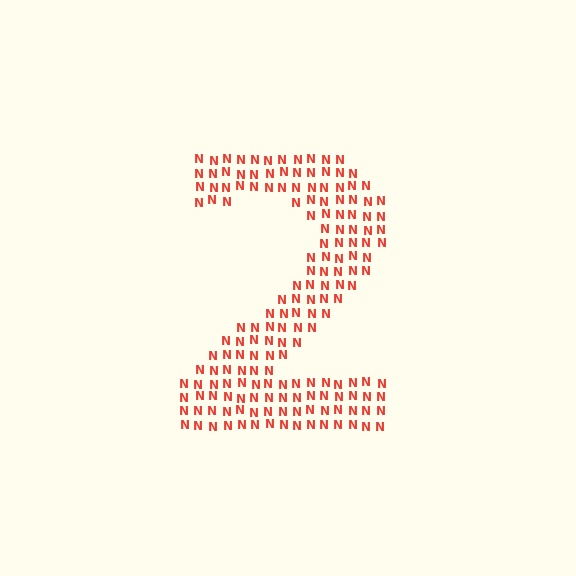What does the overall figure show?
The overall figure shows the digit 2.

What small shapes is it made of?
It is made of small letter N's.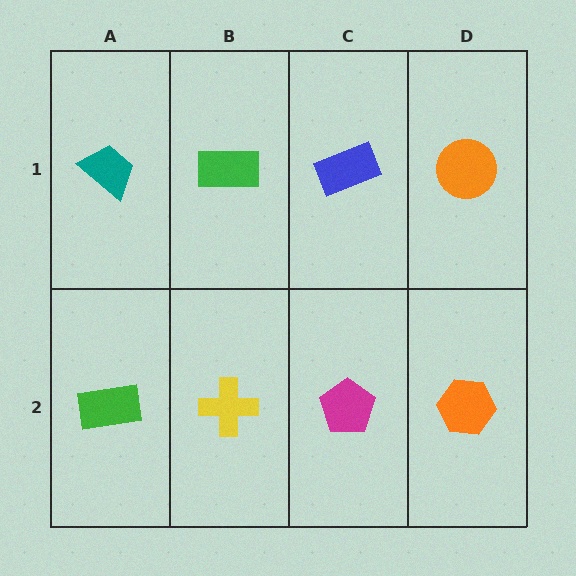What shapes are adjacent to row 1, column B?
A yellow cross (row 2, column B), a teal trapezoid (row 1, column A), a blue rectangle (row 1, column C).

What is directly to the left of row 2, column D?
A magenta pentagon.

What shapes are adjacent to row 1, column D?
An orange hexagon (row 2, column D), a blue rectangle (row 1, column C).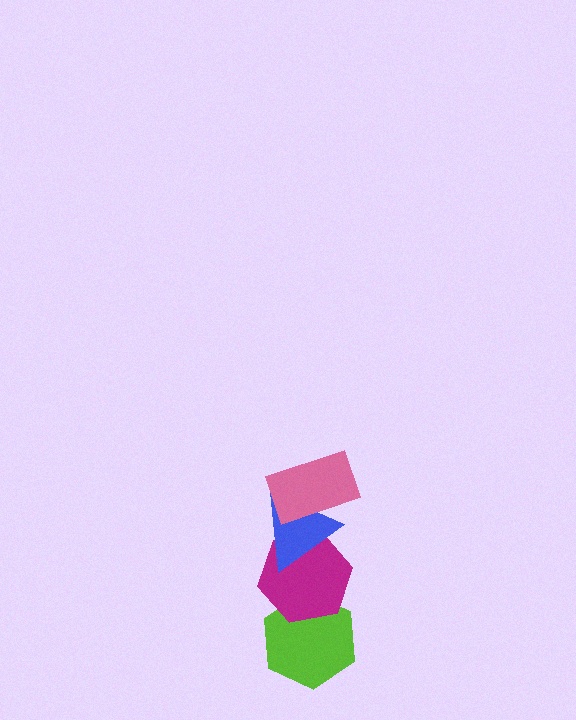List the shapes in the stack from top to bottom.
From top to bottom: the pink rectangle, the blue triangle, the magenta hexagon, the lime hexagon.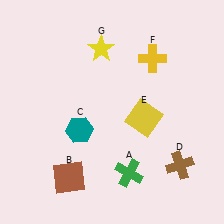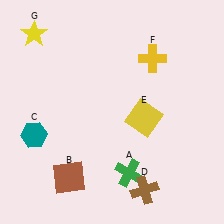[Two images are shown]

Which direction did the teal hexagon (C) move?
The teal hexagon (C) moved left.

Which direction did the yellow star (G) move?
The yellow star (G) moved left.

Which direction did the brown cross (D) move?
The brown cross (D) moved left.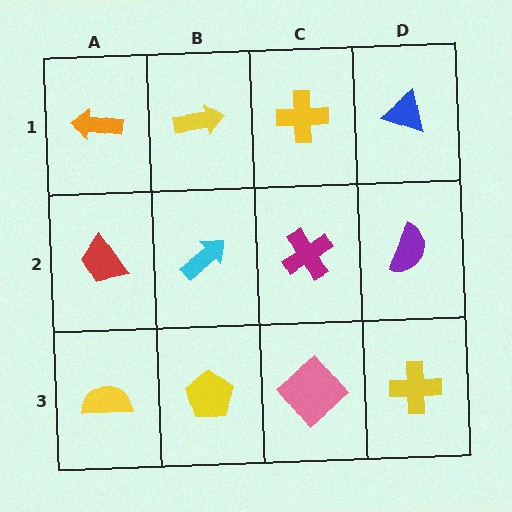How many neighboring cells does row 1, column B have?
3.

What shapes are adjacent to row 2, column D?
A blue triangle (row 1, column D), a yellow cross (row 3, column D), a magenta cross (row 2, column C).